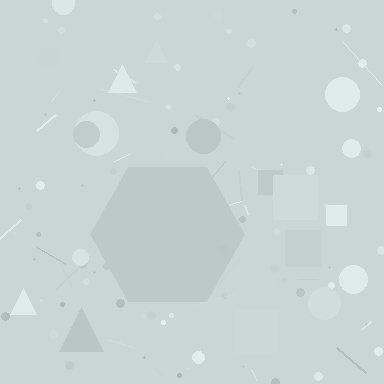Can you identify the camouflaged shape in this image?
The camouflaged shape is a hexagon.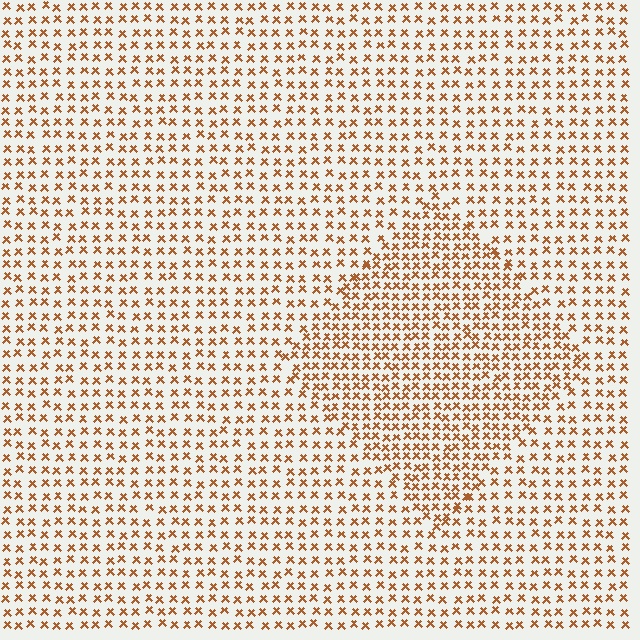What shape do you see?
I see a diamond.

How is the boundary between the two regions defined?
The boundary is defined by a change in element density (approximately 1.6x ratio). All elements are the same color, size, and shape.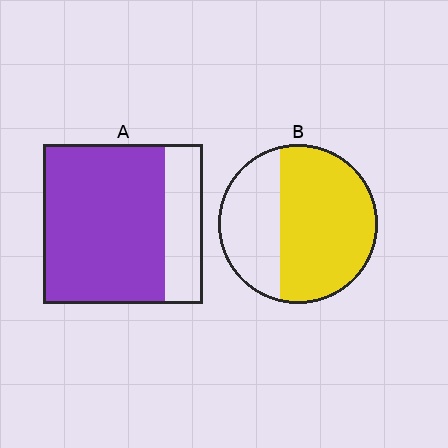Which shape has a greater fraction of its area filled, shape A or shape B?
Shape A.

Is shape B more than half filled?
Yes.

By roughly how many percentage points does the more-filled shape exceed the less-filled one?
By roughly 10 percentage points (A over B).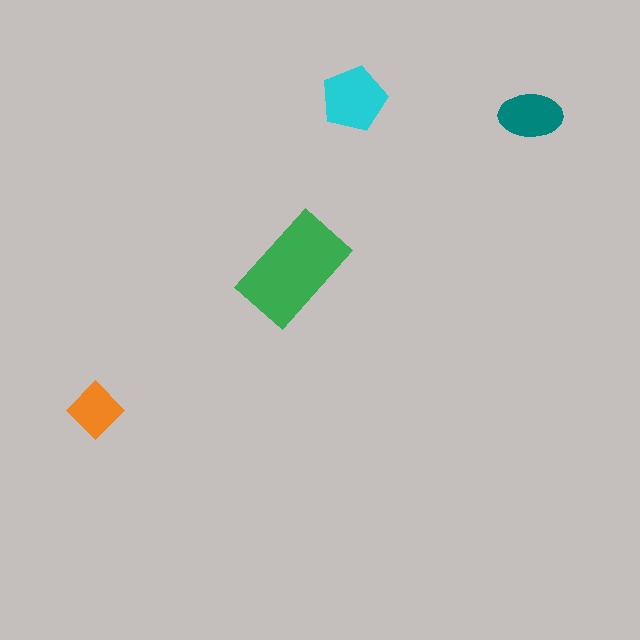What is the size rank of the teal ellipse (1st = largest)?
3rd.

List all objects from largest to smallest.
The green rectangle, the cyan pentagon, the teal ellipse, the orange diamond.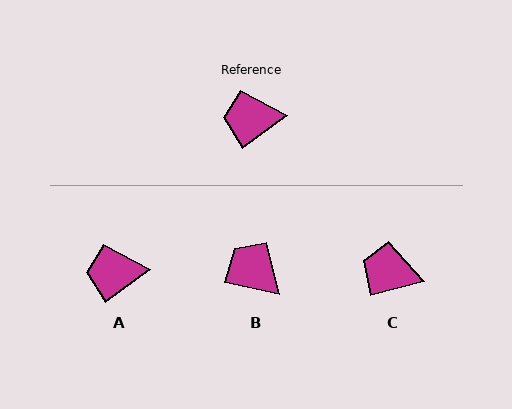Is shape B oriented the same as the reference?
No, it is off by about 48 degrees.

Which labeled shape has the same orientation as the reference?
A.